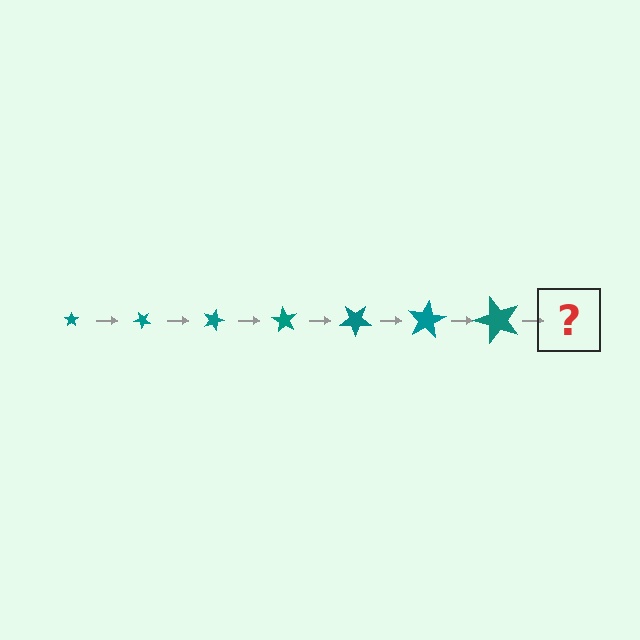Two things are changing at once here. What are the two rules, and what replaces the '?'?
The two rules are that the star grows larger each step and it rotates 45 degrees each step. The '?' should be a star, larger than the previous one and rotated 315 degrees from the start.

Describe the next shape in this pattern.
It should be a star, larger than the previous one and rotated 315 degrees from the start.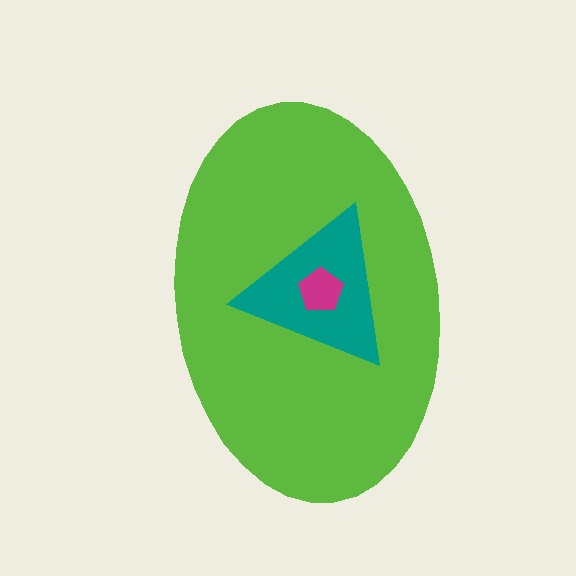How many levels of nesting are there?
3.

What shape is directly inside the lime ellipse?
The teal triangle.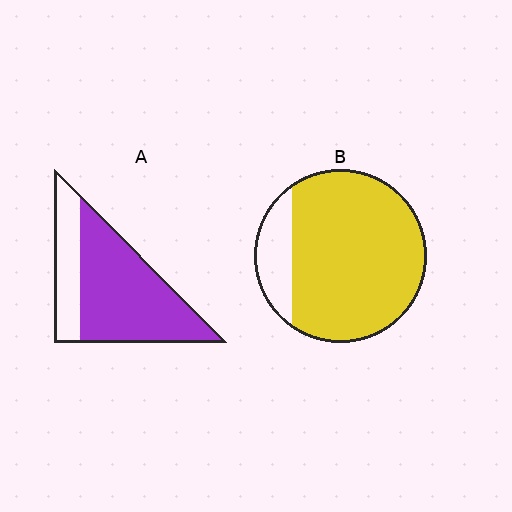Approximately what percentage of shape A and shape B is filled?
A is approximately 70% and B is approximately 85%.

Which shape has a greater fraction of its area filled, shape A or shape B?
Shape B.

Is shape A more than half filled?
Yes.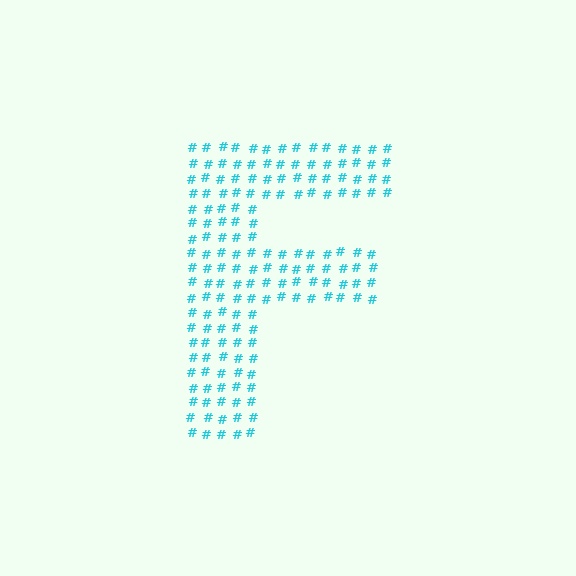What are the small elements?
The small elements are hash symbols.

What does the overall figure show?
The overall figure shows the letter F.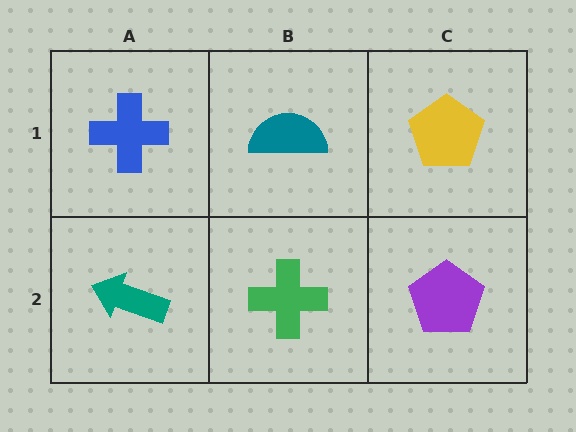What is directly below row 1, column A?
A teal arrow.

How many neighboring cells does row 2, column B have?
3.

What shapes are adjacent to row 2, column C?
A yellow pentagon (row 1, column C), a green cross (row 2, column B).